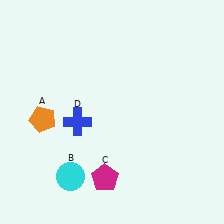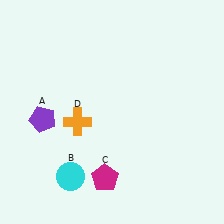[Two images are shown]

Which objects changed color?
A changed from orange to purple. D changed from blue to orange.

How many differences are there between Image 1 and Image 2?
There are 2 differences between the two images.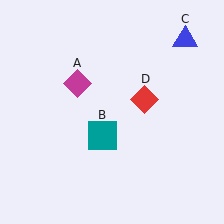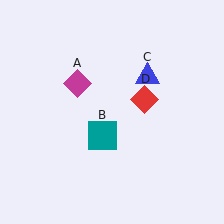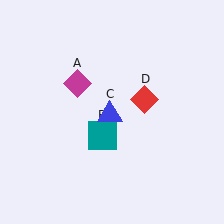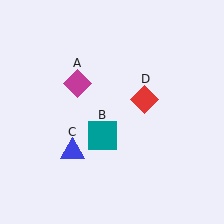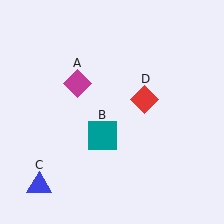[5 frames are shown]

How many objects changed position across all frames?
1 object changed position: blue triangle (object C).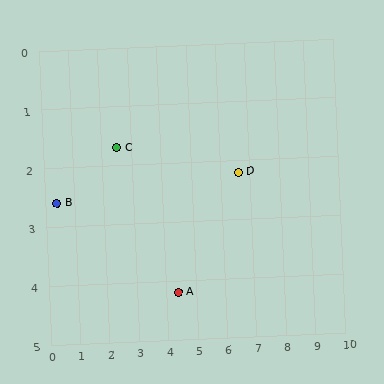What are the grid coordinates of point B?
Point B is at approximately (0.4, 2.6).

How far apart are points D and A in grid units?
Points D and A are about 3.0 grid units apart.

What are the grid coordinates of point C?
Point C is at approximately (2.5, 1.7).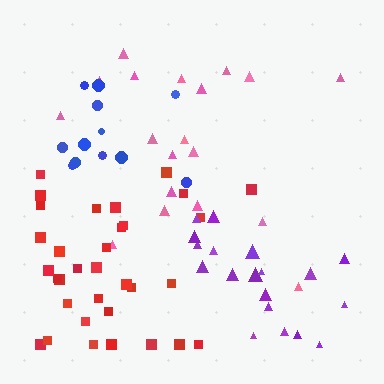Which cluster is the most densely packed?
Red.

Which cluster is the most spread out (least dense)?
Pink.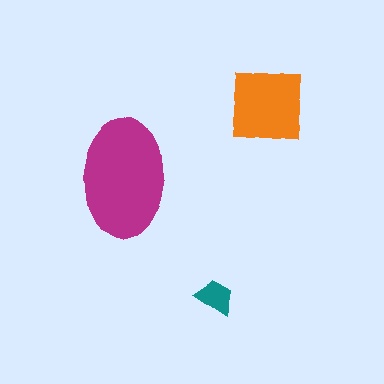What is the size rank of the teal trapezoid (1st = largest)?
3rd.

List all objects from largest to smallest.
The magenta ellipse, the orange square, the teal trapezoid.